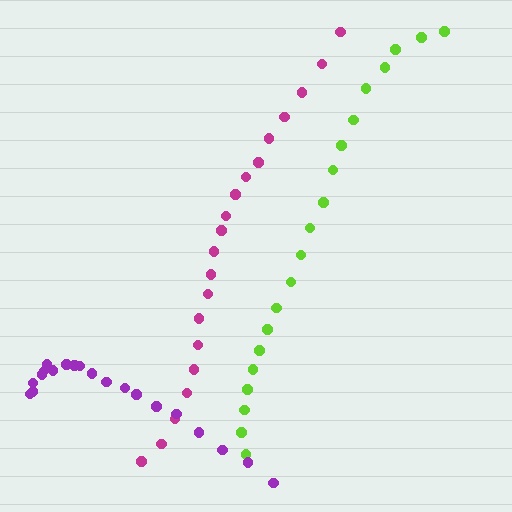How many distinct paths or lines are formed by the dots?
There are 3 distinct paths.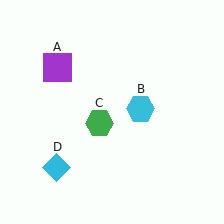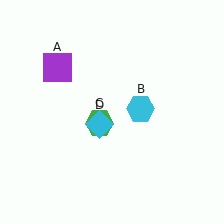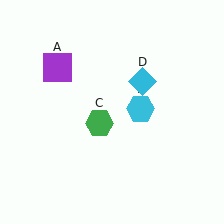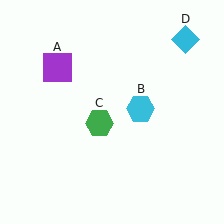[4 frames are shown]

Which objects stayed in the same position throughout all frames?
Purple square (object A) and cyan hexagon (object B) and green hexagon (object C) remained stationary.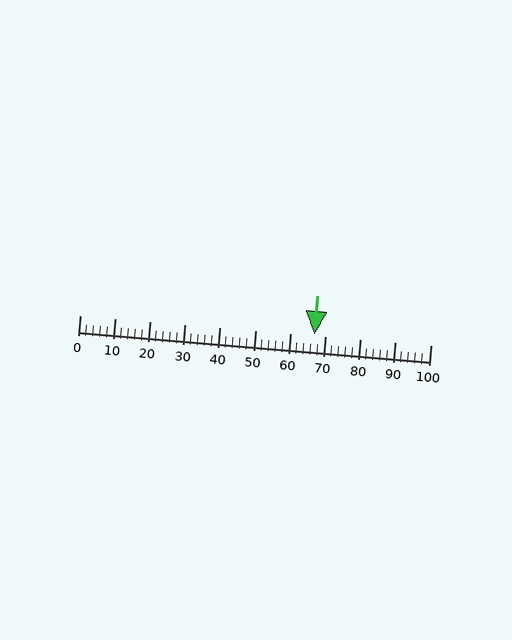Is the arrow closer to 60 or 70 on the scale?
The arrow is closer to 70.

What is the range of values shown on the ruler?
The ruler shows values from 0 to 100.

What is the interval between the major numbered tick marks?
The major tick marks are spaced 10 units apart.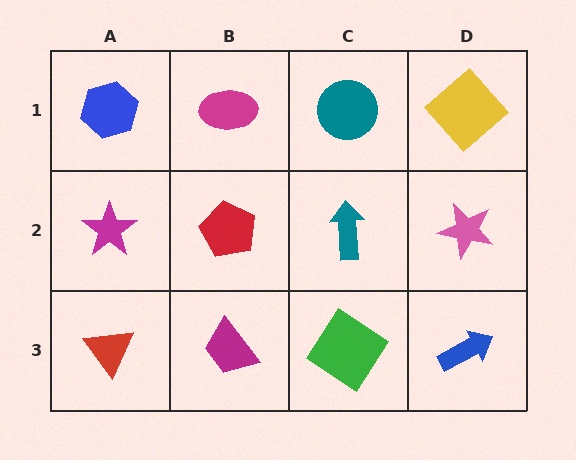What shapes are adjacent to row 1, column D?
A pink star (row 2, column D), a teal circle (row 1, column C).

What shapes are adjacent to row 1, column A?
A magenta star (row 2, column A), a magenta ellipse (row 1, column B).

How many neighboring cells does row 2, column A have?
3.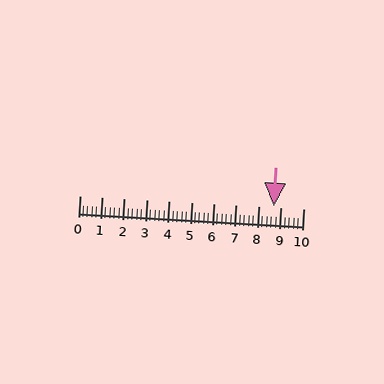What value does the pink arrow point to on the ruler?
The pink arrow points to approximately 8.7.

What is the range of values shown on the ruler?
The ruler shows values from 0 to 10.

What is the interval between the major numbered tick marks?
The major tick marks are spaced 1 units apart.